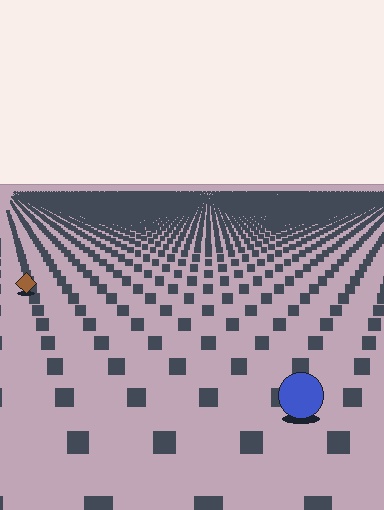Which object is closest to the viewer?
The blue circle is closest. The texture marks near it are larger and more spread out.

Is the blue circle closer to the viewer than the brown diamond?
Yes. The blue circle is closer — you can tell from the texture gradient: the ground texture is coarser near it.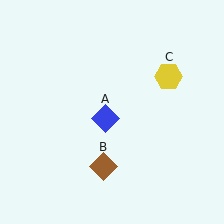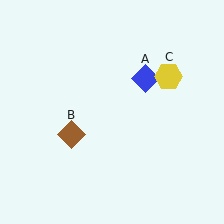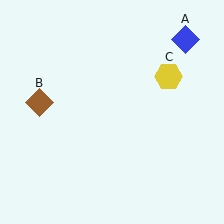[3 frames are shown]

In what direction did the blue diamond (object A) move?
The blue diamond (object A) moved up and to the right.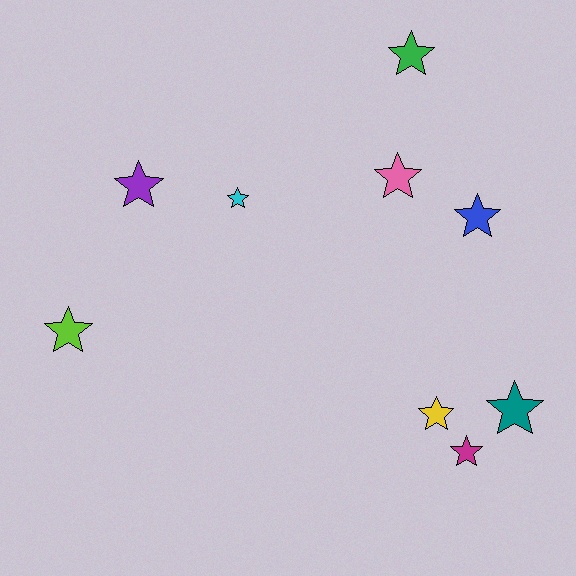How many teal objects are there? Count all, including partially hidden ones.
There is 1 teal object.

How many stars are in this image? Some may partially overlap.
There are 9 stars.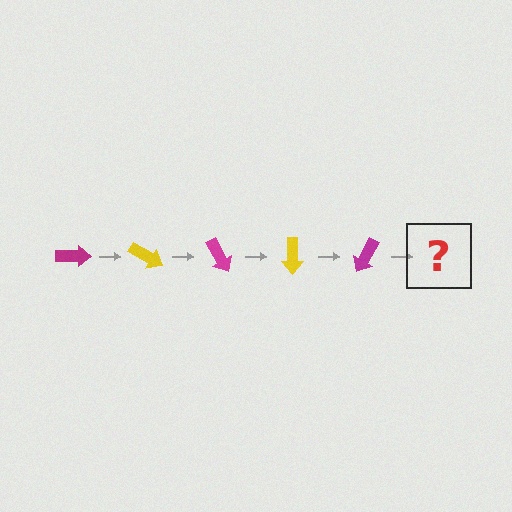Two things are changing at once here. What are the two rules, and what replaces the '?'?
The two rules are that it rotates 30 degrees each step and the color cycles through magenta and yellow. The '?' should be a yellow arrow, rotated 150 degrees from the start.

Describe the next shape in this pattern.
It should be a yellow arrow, rotated 150 degrees from the start.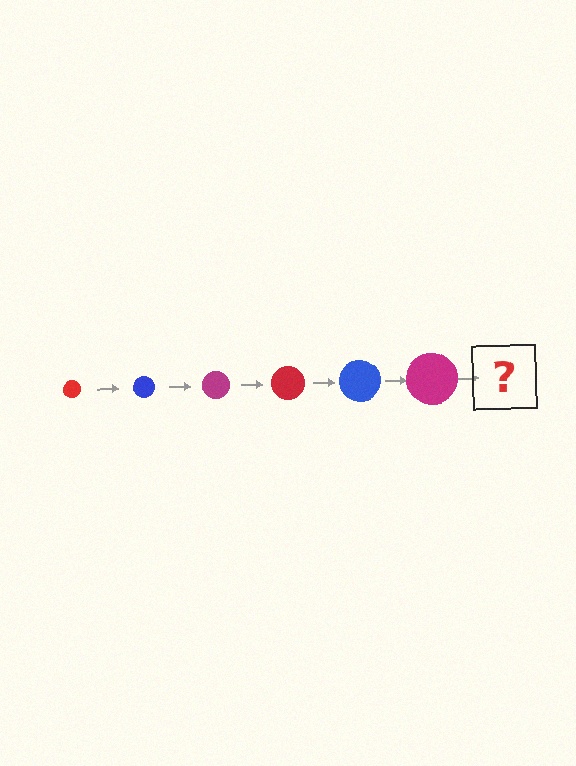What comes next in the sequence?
The next element should be a red circle, larger than the previous one.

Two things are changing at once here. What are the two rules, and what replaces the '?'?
The two rules are that the circle grows larger each step and the color cycles through red, blue, and magenta. The '?' should be a red circle, larger than the previous one.